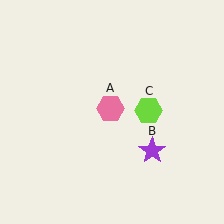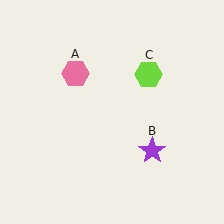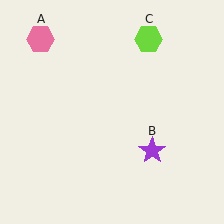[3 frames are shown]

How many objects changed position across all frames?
2 objects changed position: pink hexagon (object A), lime hexagon (object C).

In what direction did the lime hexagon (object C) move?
The lime hexagon (object C) moved up.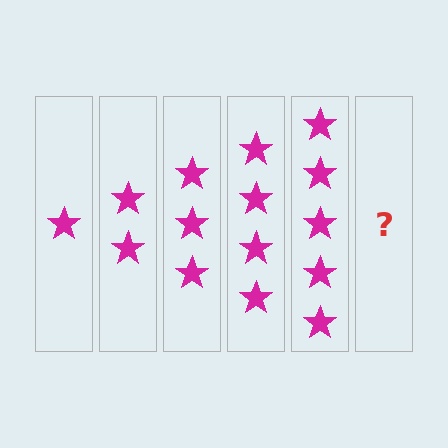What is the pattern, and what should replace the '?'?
The pattern is that each step adds one more star. The '?' should be 6 stars.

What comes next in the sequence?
The next element should be 6 stars.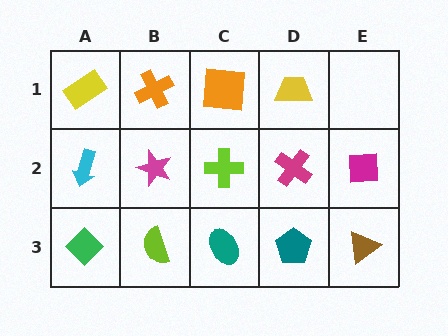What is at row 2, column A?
A cyan arrow.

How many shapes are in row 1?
4 shapes.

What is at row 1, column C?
An orange square.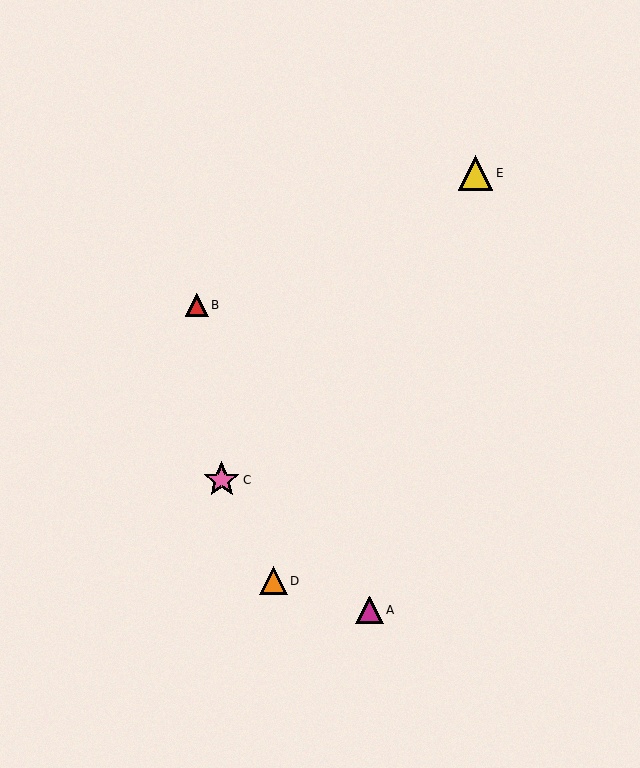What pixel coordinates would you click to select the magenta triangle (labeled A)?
Click at (369, 610) to select the magenta triangle A.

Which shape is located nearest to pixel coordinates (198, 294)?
The red triangle (labeled B) at (197, 305) is nearest to that location.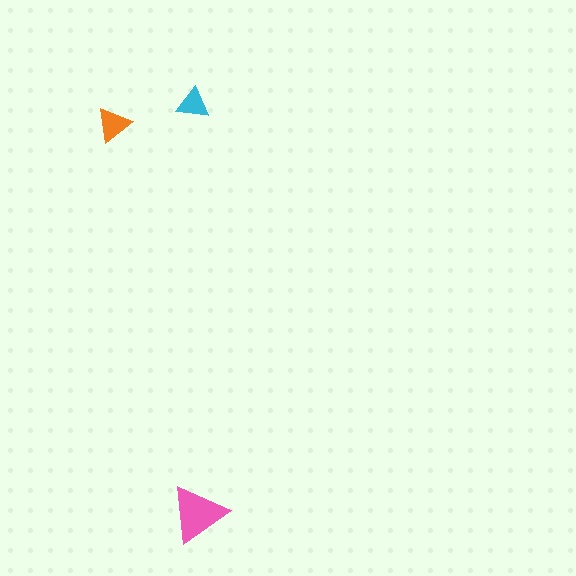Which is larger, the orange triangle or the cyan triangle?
The orange one.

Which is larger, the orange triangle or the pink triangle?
The pink one.